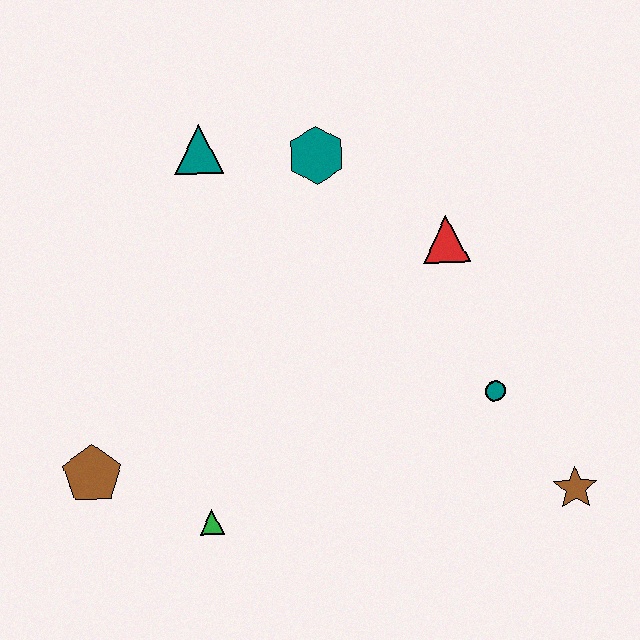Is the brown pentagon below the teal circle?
Yes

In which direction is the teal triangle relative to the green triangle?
The teal triangle is above the green triangle.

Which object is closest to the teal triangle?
The teal hexagon is closest to the teal triangle.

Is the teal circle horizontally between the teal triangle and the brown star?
Yes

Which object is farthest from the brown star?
The teal triangle is farthest from the brown star.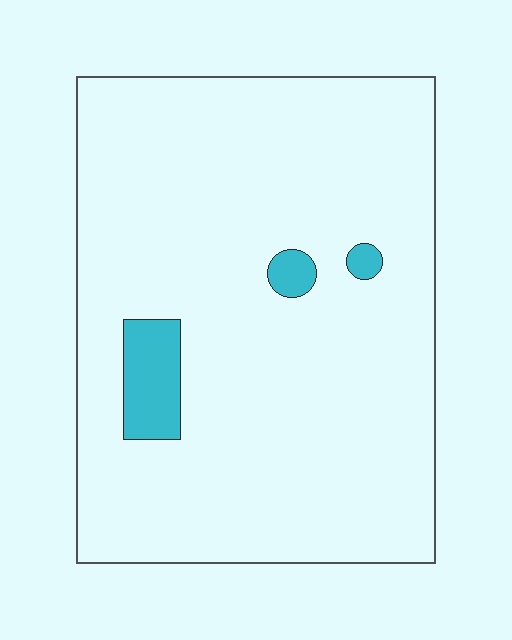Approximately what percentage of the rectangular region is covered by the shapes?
Approximately 5%.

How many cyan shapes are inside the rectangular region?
3.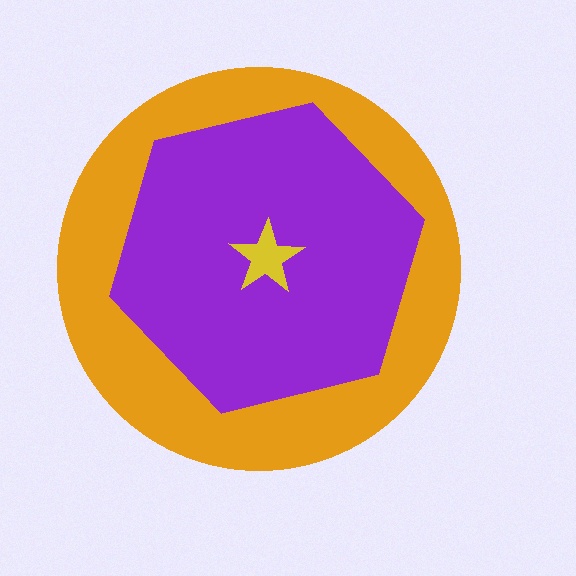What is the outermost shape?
The orange circle.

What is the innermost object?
The yellow star.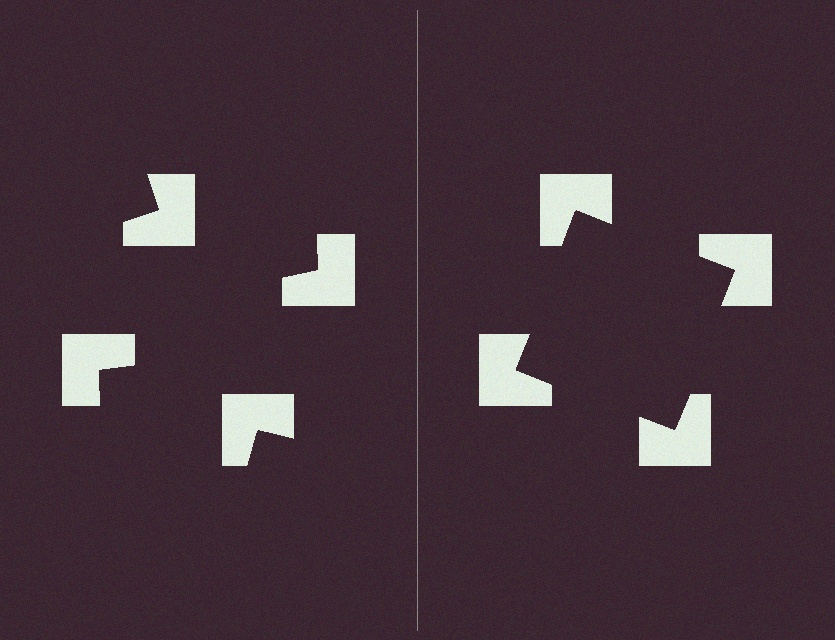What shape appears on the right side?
An illusory square.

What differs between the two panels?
The notched squares are positioned identically on both sides; only the wedge orientations differ. On the right they align to a square; on the left they are misaligned.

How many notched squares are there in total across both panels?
8 — 4 on each side.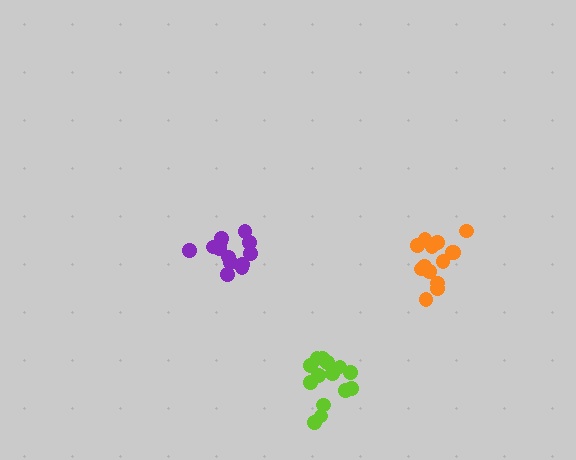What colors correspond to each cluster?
The clusters are colored: purple, lime, orange.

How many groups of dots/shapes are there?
There are 3 groups.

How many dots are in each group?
Group 1: 13 dots, Group 2: 14 dots, Group 3: 14 dots (41 total).